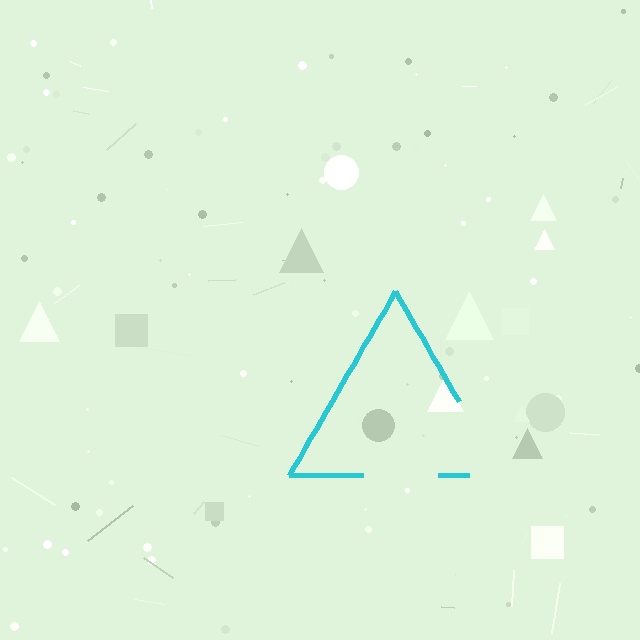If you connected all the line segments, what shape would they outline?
They would outline a triangle.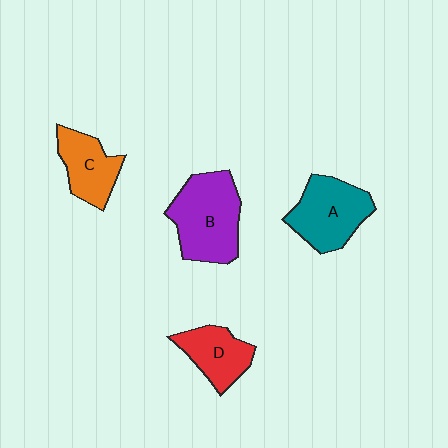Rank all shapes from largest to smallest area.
From largest to smallest: B (purple), A (teal), C (orange), D (red).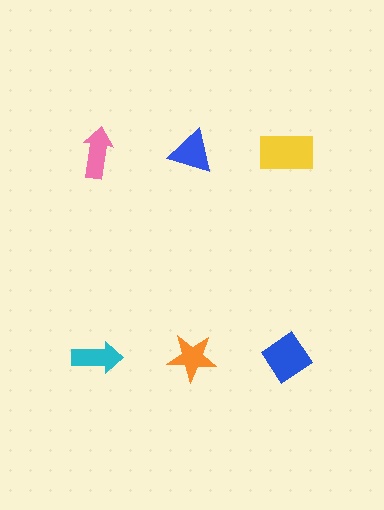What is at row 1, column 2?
A blue triangle.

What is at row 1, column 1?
A pink arrow.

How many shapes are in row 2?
3 shapes.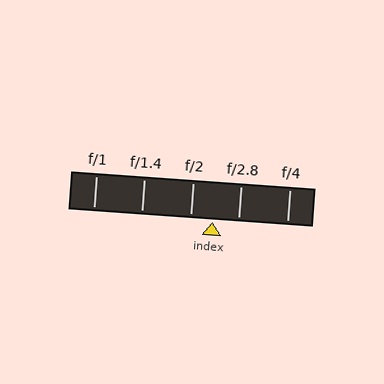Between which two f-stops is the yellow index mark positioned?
The index mark is between f/2 and f/2.8.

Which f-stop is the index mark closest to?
The index mark is closest to f/2.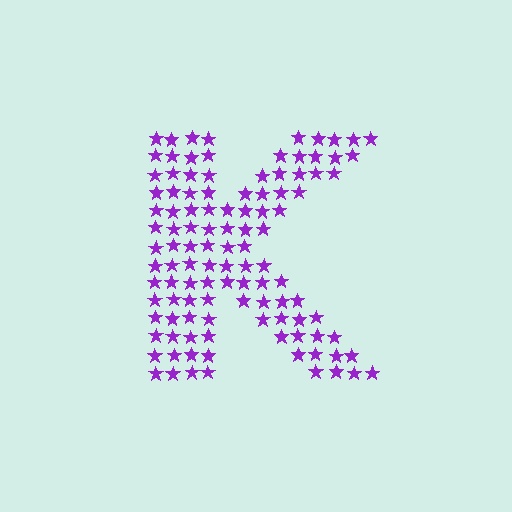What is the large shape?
The large shape is the letter K.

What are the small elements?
The small elements are stars.